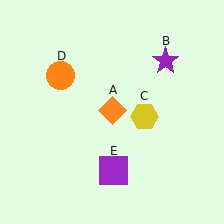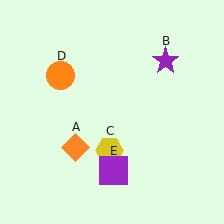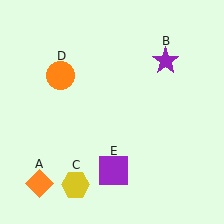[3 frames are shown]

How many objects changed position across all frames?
2 objects changed position: orange diamond (object A), yellow hexagon (object C).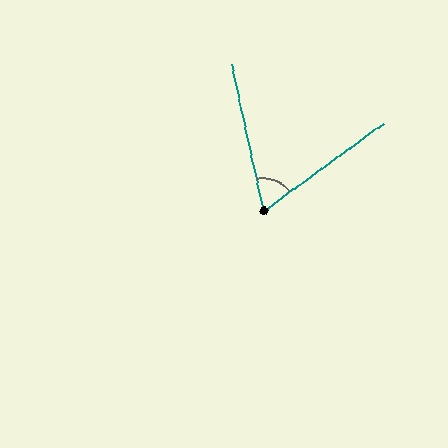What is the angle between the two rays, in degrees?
Approximately 66 degrees.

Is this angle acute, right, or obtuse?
It is acute.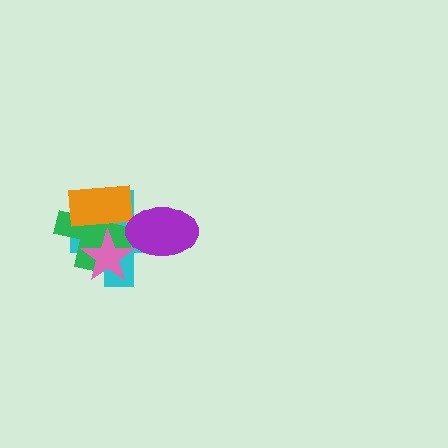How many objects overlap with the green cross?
4 objects overlap with the green cross.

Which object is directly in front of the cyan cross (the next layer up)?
The green cross is directly in front of the cyan cross.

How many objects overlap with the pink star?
3 objects overlap with the pink star.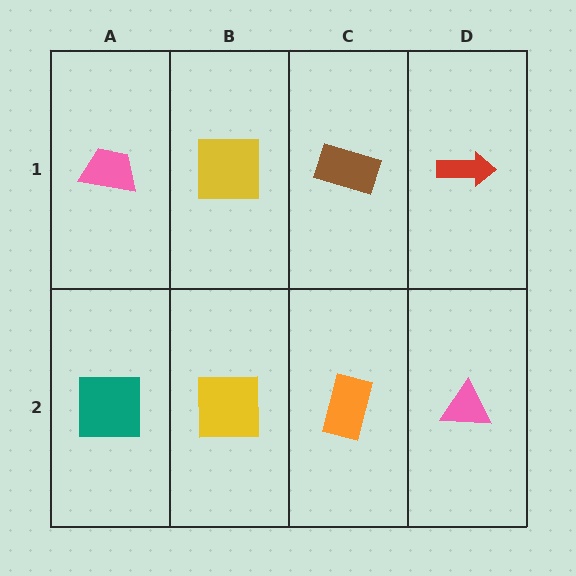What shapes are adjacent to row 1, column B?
A yellow square (row 2, column B), a pink trapezoid (row 1, column A), a brown rectangle (row 1, column C).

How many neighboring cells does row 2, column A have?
2.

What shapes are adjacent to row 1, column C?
An orange rectangle (row 2, column C), a yellow square (row 1, column B), a red arrow (row 1, column D).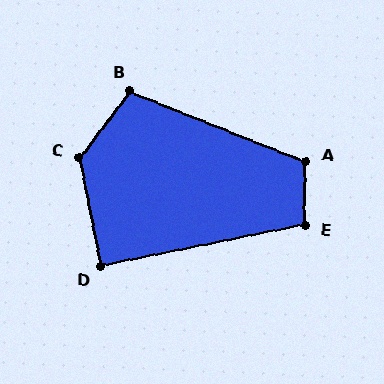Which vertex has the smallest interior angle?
D, at approximately 90 degrees.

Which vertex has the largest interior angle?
C, at approximately 131 degrees.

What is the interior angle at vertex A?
Approximately 111 degrees (obtuse).